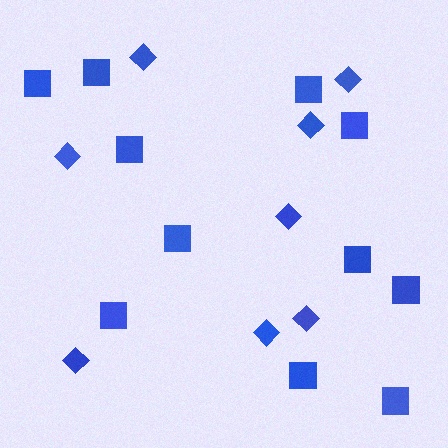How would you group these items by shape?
There are 2 groups: one group of diamonds (8) and one group of squares (11).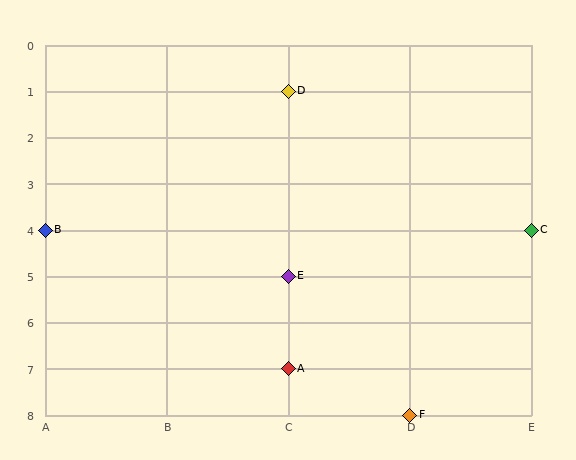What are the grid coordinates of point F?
Point F is at grid coordinates (D, 8).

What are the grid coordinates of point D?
Point D is at grid coordinates (C, 1).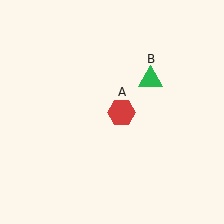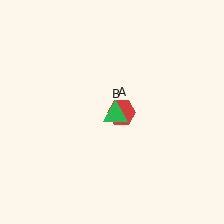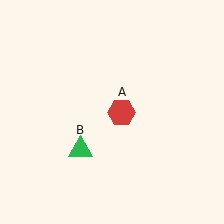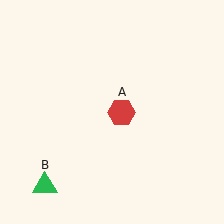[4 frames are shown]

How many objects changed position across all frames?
1 object changed position: green triangle (object B).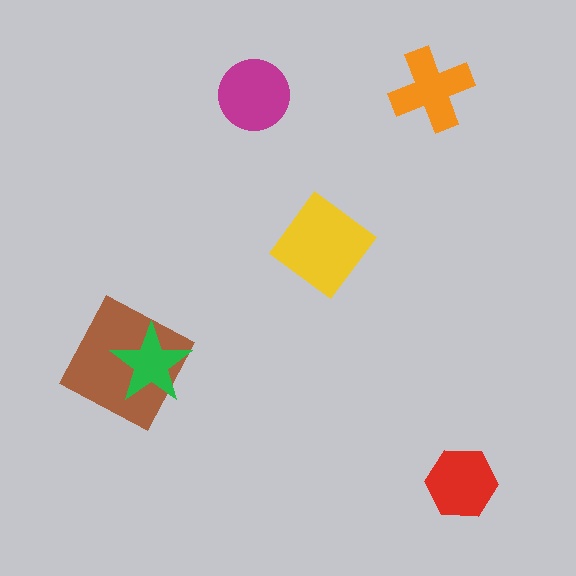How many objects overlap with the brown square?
1 object overlaps with the brown square.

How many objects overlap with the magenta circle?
0 objects overlap with the magenta circle.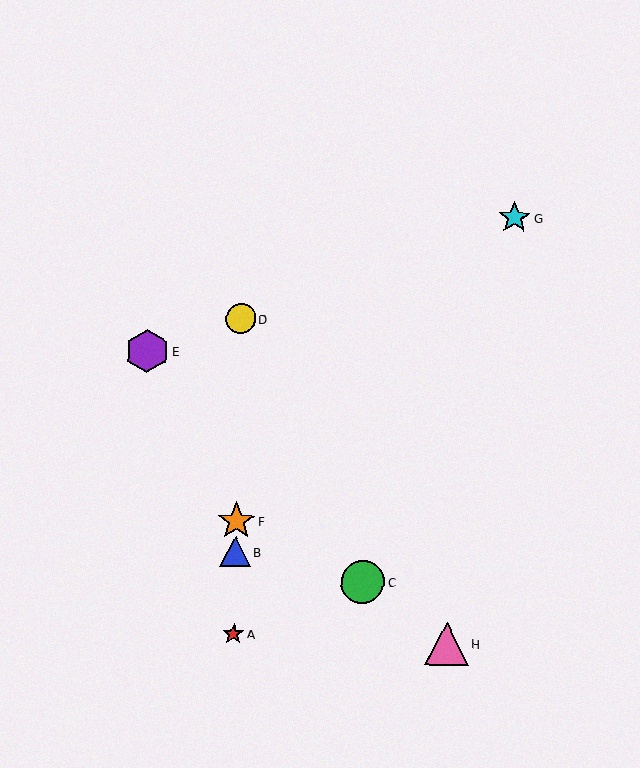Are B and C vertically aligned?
No, B is at x≈235 and C is at x≈363.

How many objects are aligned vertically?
4 objects (A, B, D, F) are aligned vertically.